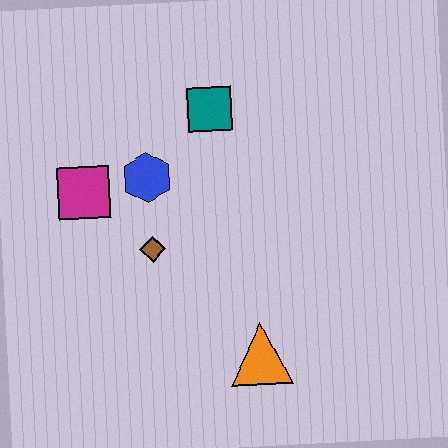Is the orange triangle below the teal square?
Yes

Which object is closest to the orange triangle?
The brown diamond is closest to the orange triangle.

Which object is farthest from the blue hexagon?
The orange triangle is farthest from the blue hexagon.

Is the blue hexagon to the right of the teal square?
No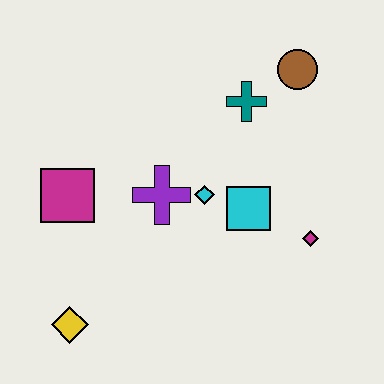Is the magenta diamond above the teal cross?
No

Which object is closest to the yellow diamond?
The magenta square is closest to the yellow diamond.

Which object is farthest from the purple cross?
The brown circle is farthest from the purple cross.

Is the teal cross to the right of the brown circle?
No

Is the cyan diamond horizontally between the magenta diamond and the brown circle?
No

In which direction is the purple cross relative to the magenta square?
The purple cross is to the right of the magenta square.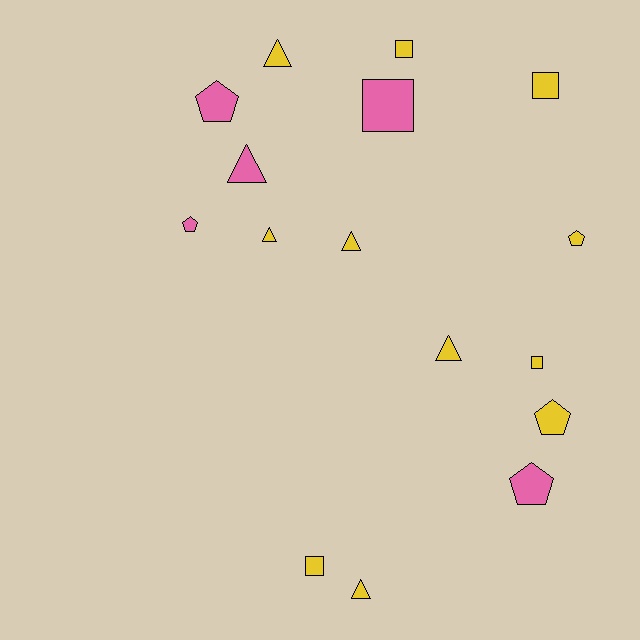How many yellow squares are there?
There are 4 yellow squares.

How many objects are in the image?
There are 16 objects.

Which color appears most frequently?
Yellow, with 11 objects.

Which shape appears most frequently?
Triangle, with 6 objects.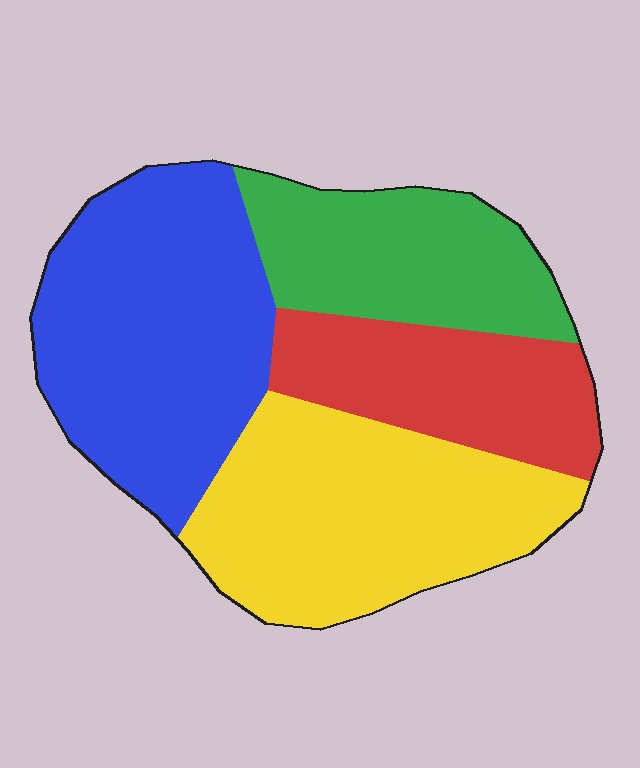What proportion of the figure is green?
Green takes up less than a quarter of the figure.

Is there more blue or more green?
Blue.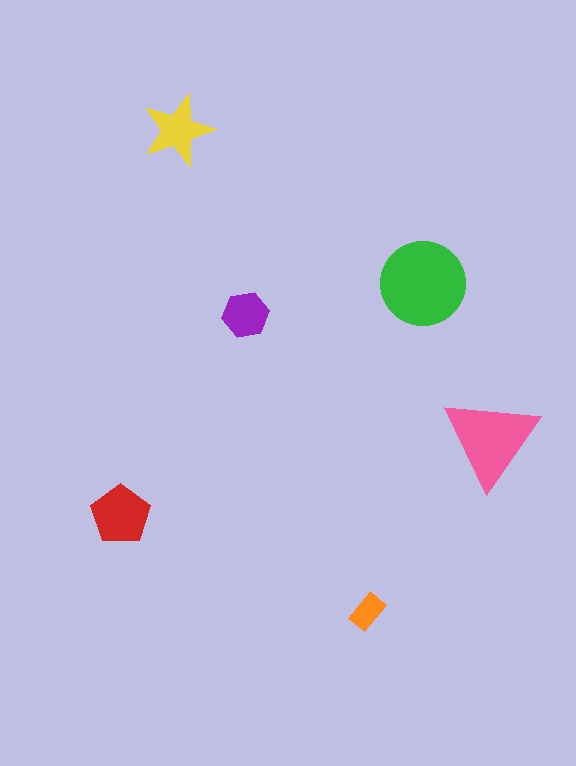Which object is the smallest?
The orange rectangle.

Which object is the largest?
The green circle.